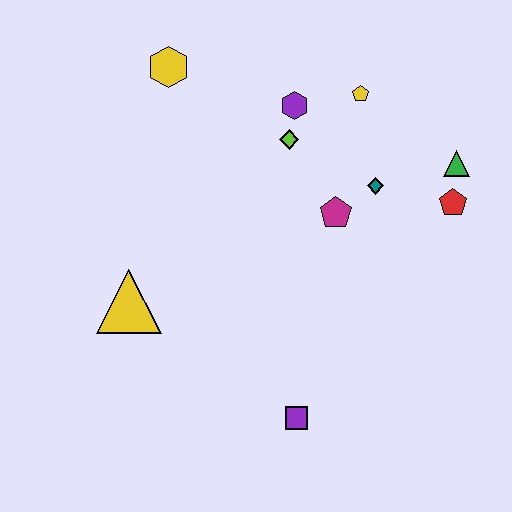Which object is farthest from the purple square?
The yellow hexagon is farthest from the purple square.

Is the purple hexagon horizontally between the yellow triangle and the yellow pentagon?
Yes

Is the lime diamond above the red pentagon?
Yes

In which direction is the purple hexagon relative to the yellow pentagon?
The purple hexagon is to the left of the yellow pentagon.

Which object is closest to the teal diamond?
The magenta pentagon is closest to the teal diamond.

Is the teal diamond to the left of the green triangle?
Yes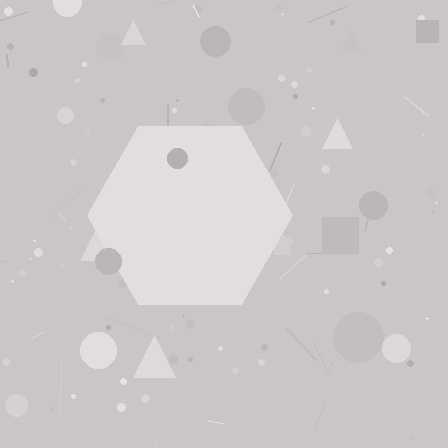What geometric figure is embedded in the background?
A hexagon is embedded in the background.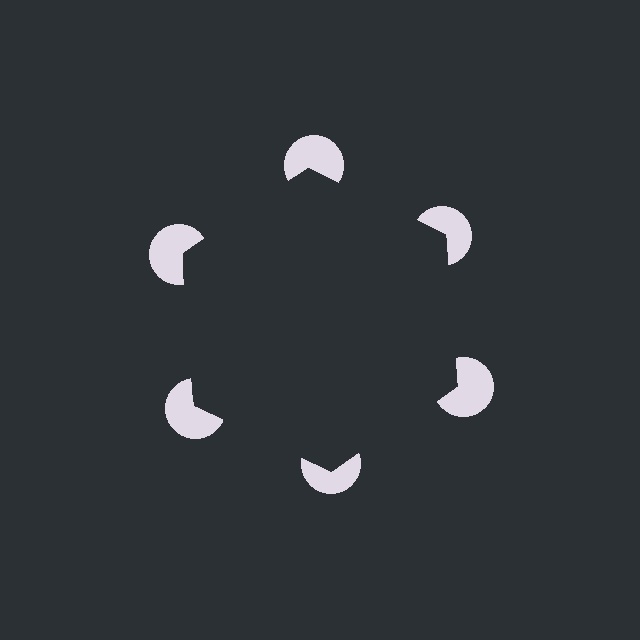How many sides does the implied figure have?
6 sides.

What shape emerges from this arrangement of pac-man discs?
An illusory hexagon — its edges are inferred from the aligned wedge cuts in the pac-man discs, not physically drawn.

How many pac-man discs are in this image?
There are 6 — one at each vertex of the illusory hexagon.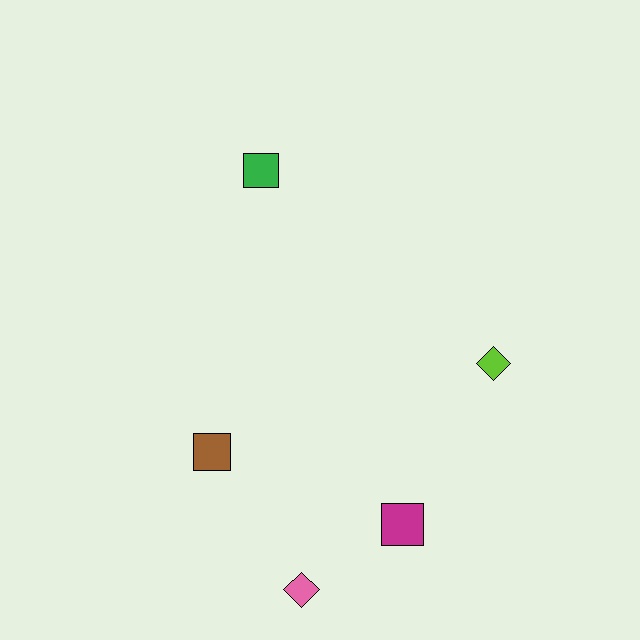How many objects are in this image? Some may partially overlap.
There are 5 objects.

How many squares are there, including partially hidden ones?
There are 3 squares.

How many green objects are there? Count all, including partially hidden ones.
There is 1 green object.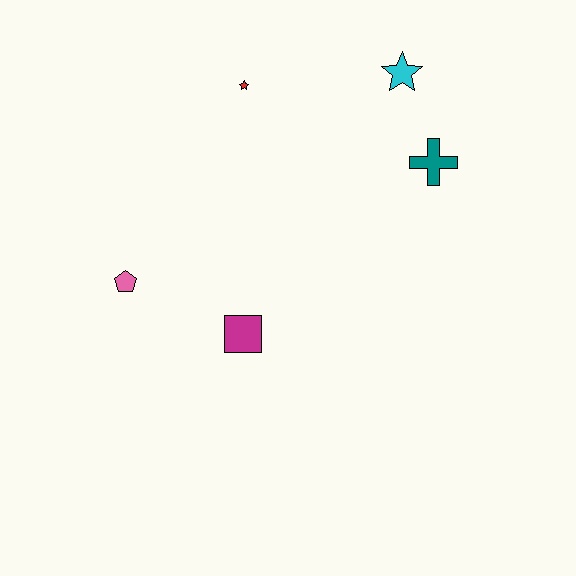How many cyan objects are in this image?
There is 1 cyan object.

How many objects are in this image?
There are 5 objects.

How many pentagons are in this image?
There is 1 pentagon.